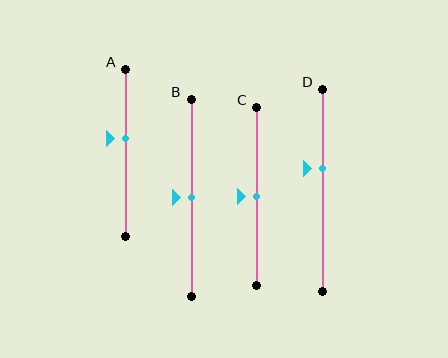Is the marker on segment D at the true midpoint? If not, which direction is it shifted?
No, the marker on segment D is shifted upward by about 11% of the segment length.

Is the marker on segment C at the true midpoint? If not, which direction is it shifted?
Yes, the marker on segment C is at the true midpoint.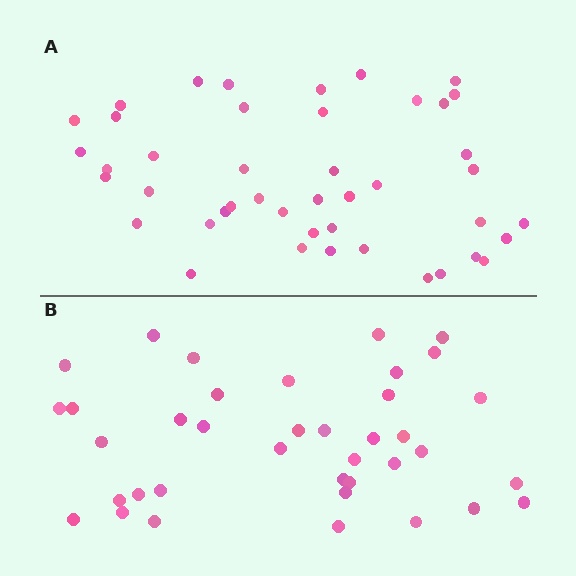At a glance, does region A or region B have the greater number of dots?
Region A (the top region) has more dots.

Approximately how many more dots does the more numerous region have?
Region A has about 6 more dots than region B.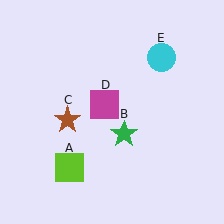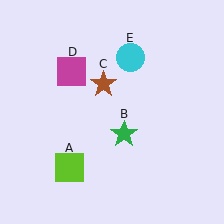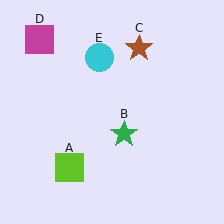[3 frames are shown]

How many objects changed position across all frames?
3 objects changed position: brown star (object C), magenta square (object D), cyan circle (object E).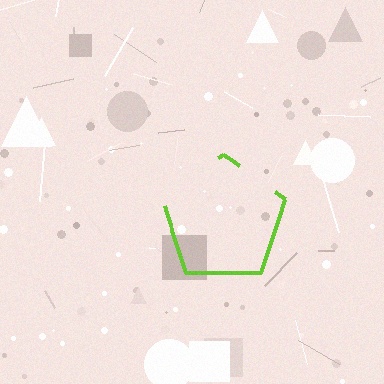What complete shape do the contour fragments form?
The contour fragments form a pentagon.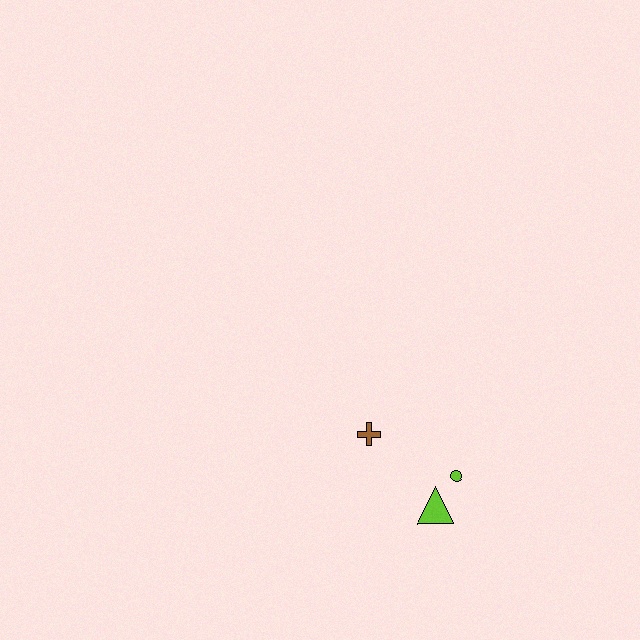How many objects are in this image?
There are 3 objects.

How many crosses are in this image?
There is 1 cross.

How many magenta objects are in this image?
There are no magenta objects.